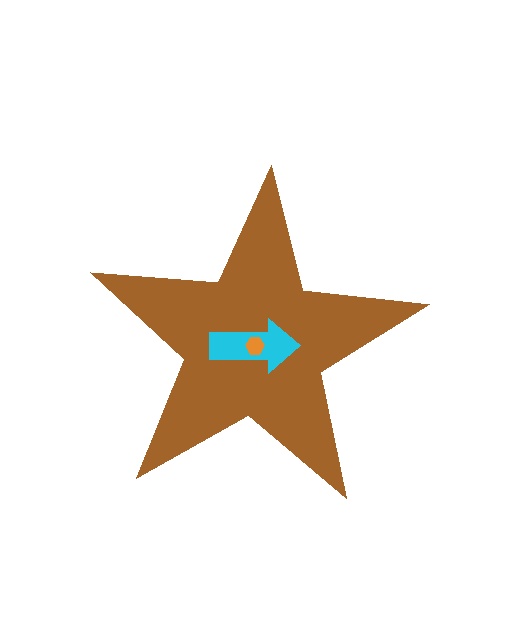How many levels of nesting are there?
3.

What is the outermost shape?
The brown star.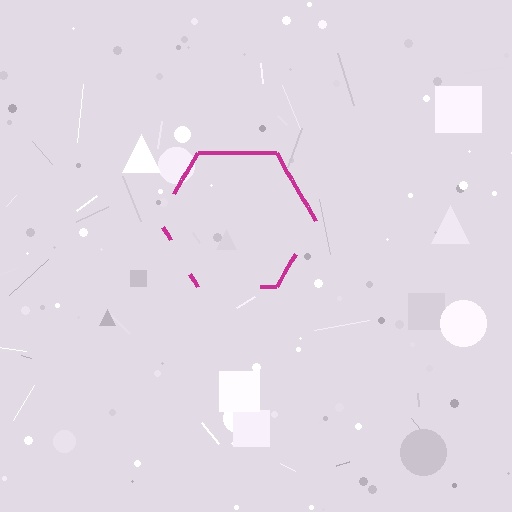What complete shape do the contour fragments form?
The contour fragments form a hexagon.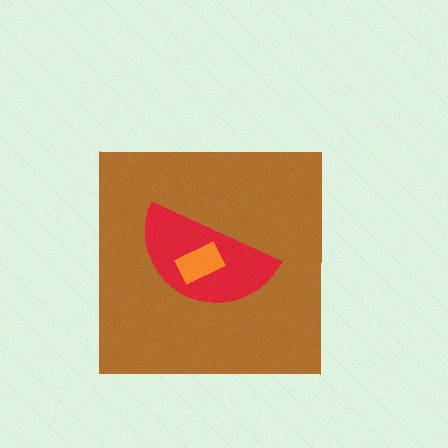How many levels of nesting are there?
3.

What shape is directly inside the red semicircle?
The orange rectangle.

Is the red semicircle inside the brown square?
Yes.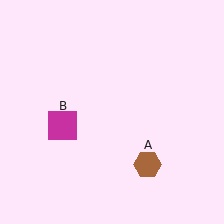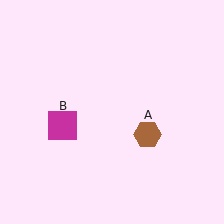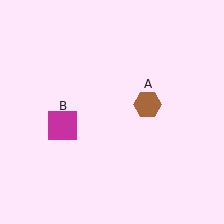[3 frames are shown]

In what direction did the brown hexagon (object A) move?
The brown hexagon (object A) moved up.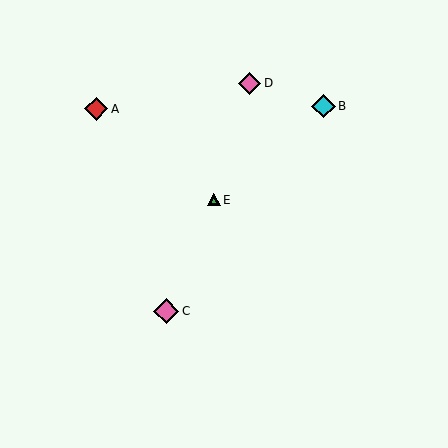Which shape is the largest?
The pink diamond (labeled C) is the largest.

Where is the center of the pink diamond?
The center of the pink diamond is at (250, 83).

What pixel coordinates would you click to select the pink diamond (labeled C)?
Click at (166, 311) to select the pink diamond C.